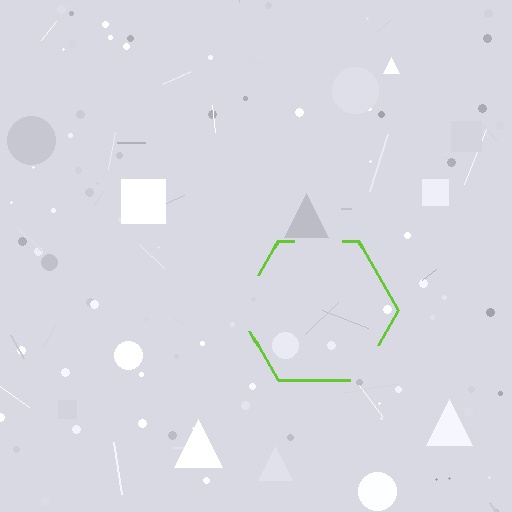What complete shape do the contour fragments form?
The contour fragments form a hexagon.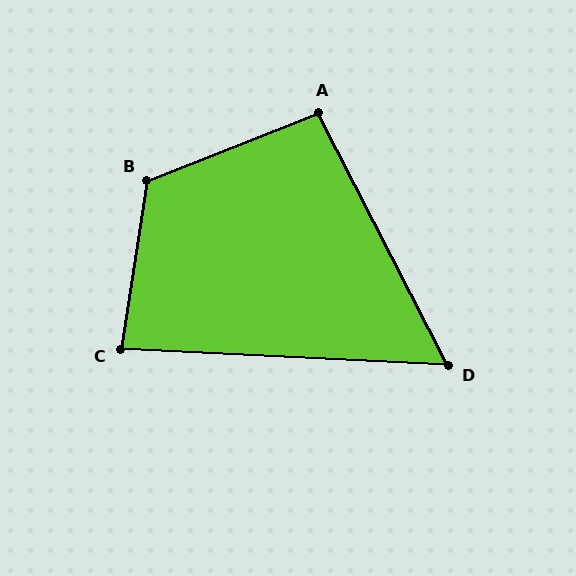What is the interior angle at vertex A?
Approximately 96 degrees (obtuse).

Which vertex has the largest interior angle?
B, at approximately 120 degrees.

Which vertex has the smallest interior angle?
D, at approximately 60 degrees.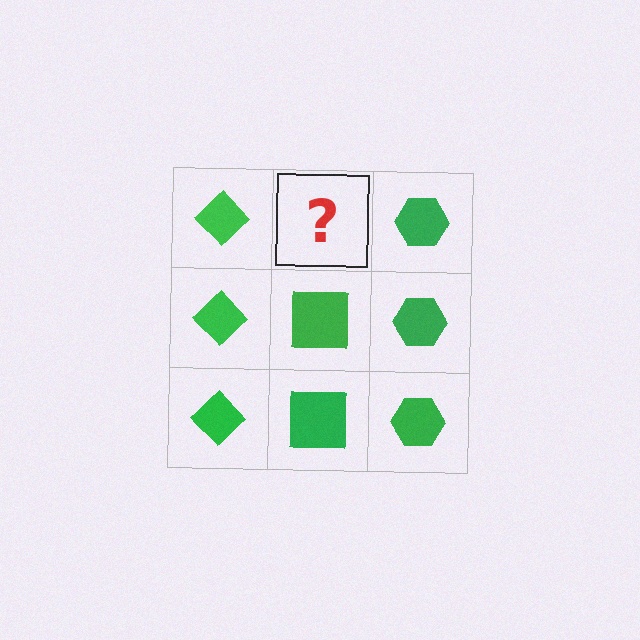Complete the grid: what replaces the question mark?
The question mark should be replaced with a green square.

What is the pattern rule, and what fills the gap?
The rule is that each column has a consistent shape. The gap should be filled with a green square.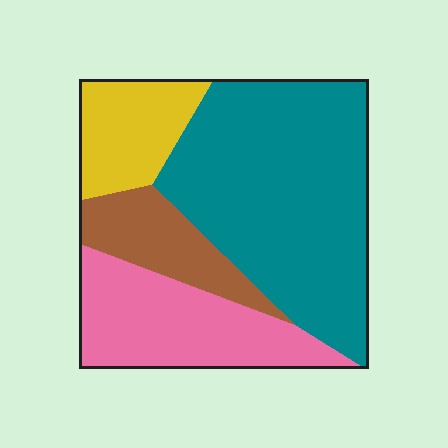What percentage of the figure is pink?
Pink covers around 25% of the figure.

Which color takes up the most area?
Teal, at roughly 50%.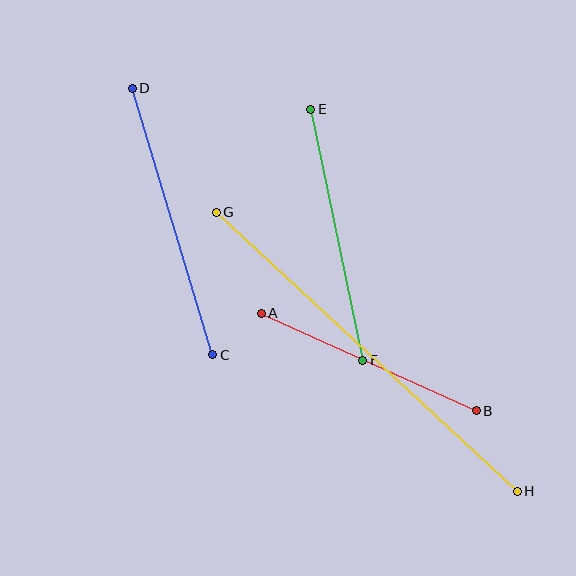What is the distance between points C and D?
The distance is approximately 278 pixels.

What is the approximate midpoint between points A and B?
The midpoint is at approximately (369, 362) pixels.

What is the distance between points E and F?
The distance is approximately 256 pixels.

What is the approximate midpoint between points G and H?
The midpoint is at approximately (367, 352) pixels.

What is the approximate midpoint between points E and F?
The midpoint is at approximately (337, 235) pixels.